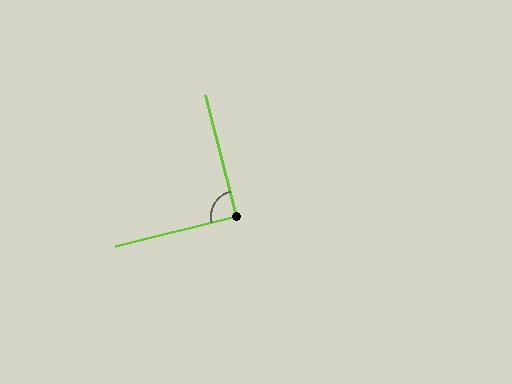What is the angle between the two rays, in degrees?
Approximately 89 degrees.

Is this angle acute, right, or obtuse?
It is approximately a right angle.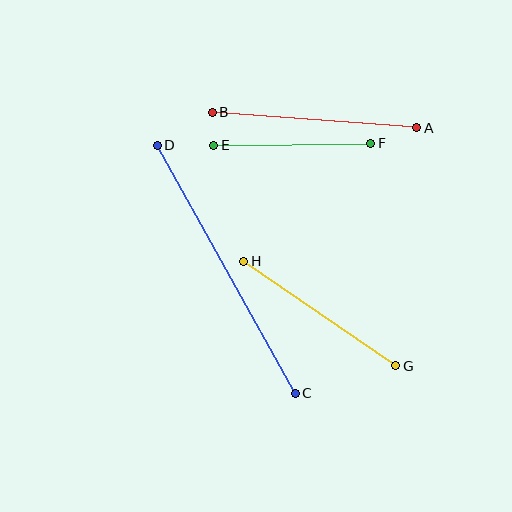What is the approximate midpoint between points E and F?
The midpoint is at approximately (292, 144) pixels.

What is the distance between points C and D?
The distance is approximately 284 pixels.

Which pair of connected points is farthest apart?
Points C and D are farthest apart.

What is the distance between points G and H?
The distance is approximately 185 pixels.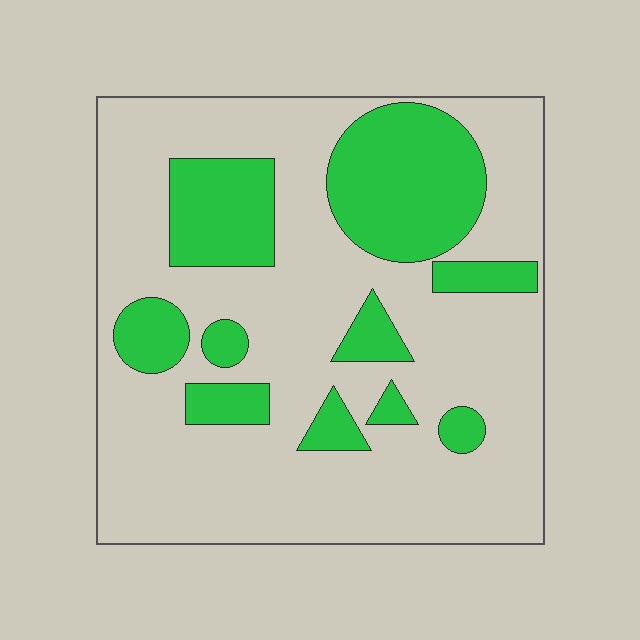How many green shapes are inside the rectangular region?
10.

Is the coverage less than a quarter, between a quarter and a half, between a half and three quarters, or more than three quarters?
Between a quarter and a half.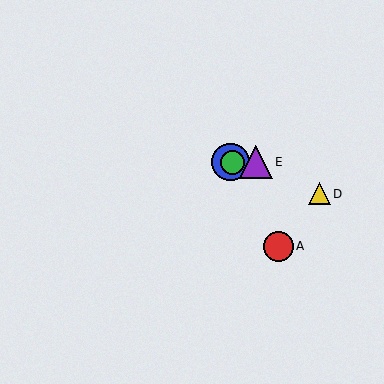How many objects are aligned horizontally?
3 objects (B, C, E) are aligned horizontally.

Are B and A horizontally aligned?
No, B is at y≈162 and A is at y≈246.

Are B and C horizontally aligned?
Yes, both are at y≈162.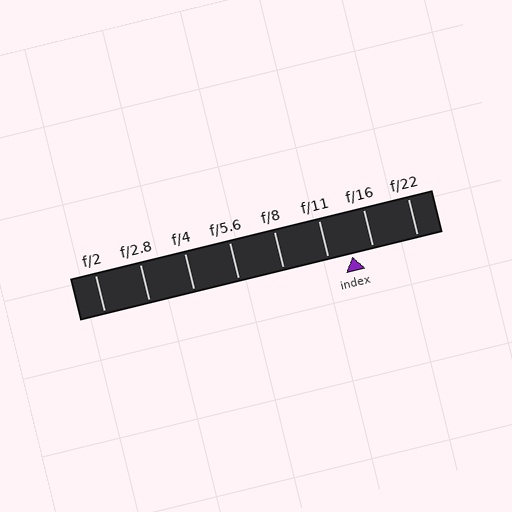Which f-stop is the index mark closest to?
The index mark is closest to f/16.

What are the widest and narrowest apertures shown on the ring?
The widest aperture shown is f/2 and the narrowest is f/22.